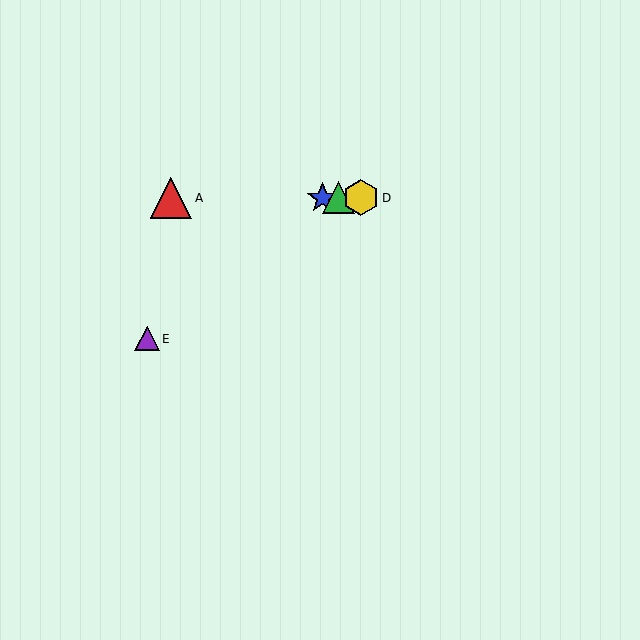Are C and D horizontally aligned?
Yes, both are at y≈198.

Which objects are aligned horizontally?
Objects A, B, C, D are aligned horizontally.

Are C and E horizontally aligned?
No, C is at y≈198 and E is at y≈339.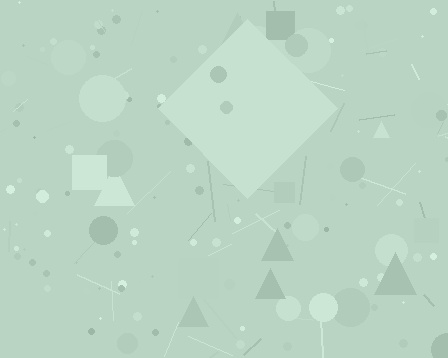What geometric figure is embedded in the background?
A diamond is embedded in the background.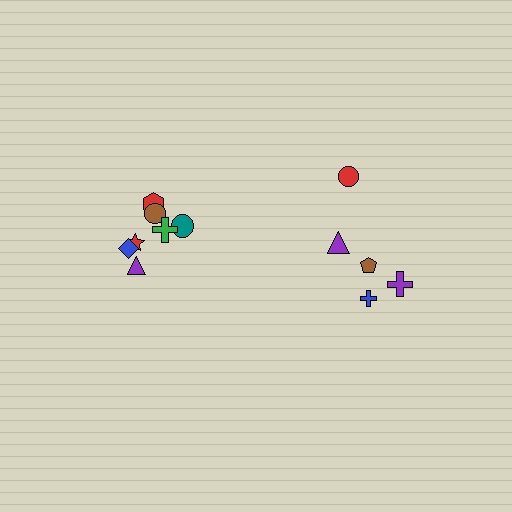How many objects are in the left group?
There are 7 objects.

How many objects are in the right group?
There are 5 objects.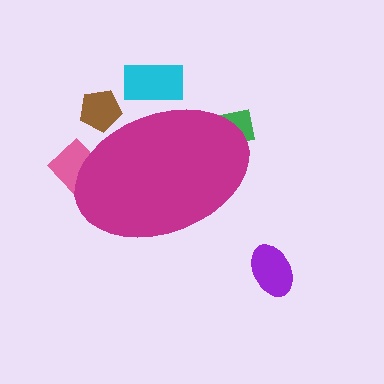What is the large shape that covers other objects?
A magenta ellipse.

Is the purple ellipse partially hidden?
No, the purple ellipse is fully visible.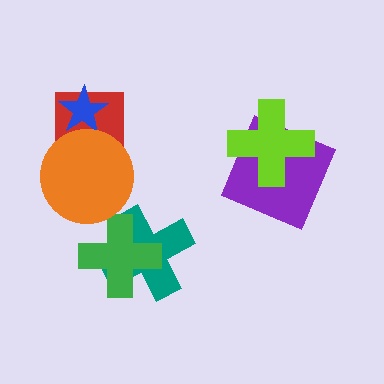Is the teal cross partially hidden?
Yes, it is partially covered by another shape.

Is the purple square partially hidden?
Yes, it is partially covered by another shape.